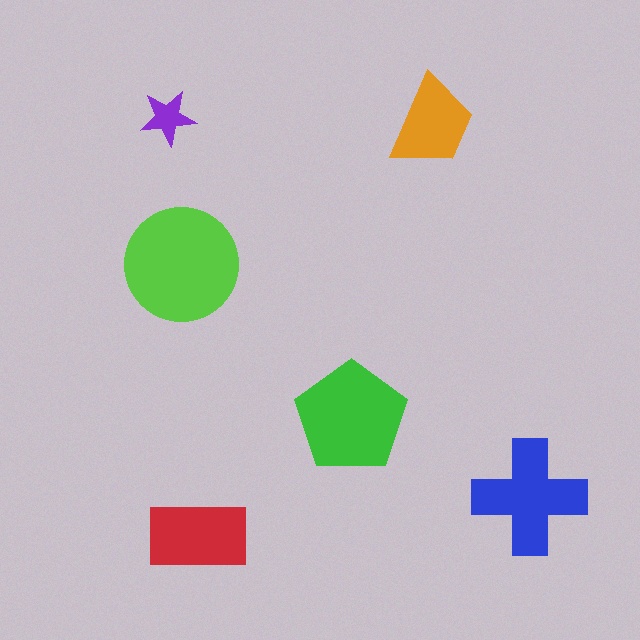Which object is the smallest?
The purple star.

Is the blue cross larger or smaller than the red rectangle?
Larger.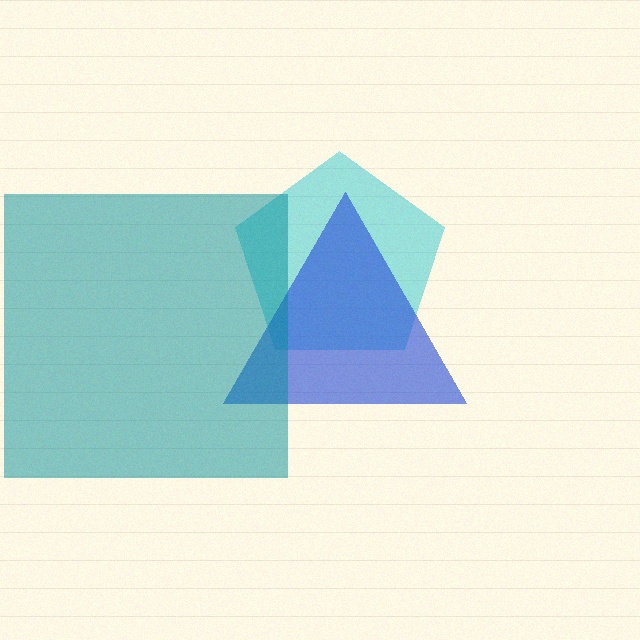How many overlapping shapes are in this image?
There are 3 overlapping shapes in the image.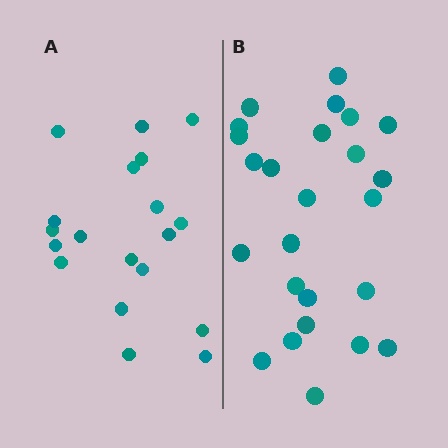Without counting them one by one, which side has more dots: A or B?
Region B (the right region) has more dots.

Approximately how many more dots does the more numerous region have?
Region B has about 6 more dots than region A.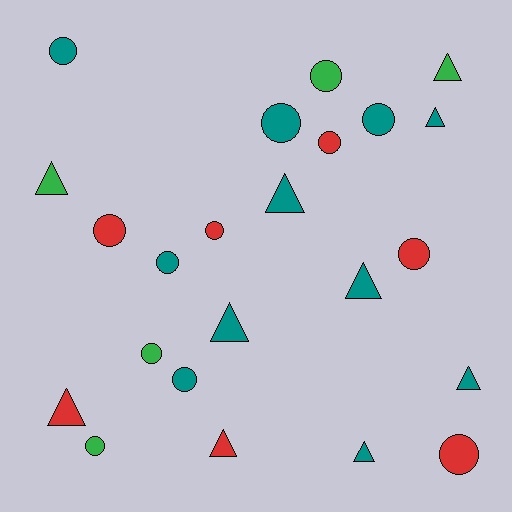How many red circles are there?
There are 5 red circles.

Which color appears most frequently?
Teal, with 11 objects.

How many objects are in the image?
There are 23 objects.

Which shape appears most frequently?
Circle, with 13 objects.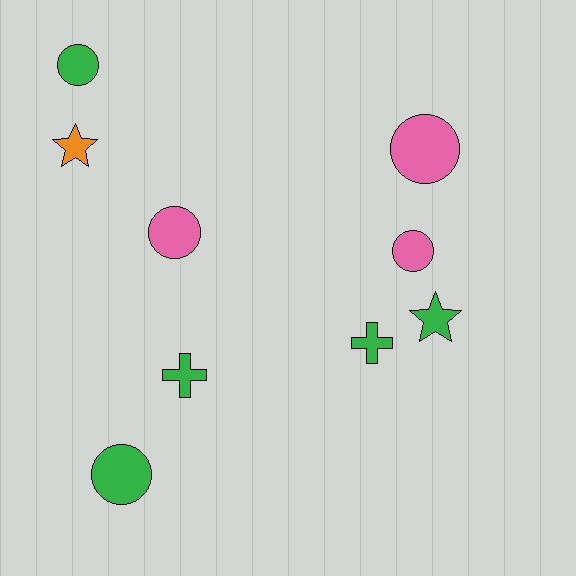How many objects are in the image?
There are 9 objects.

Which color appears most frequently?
Green, with 5 objects.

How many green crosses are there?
There are 2 green crosses.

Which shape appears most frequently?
Circle, with 5 objects.